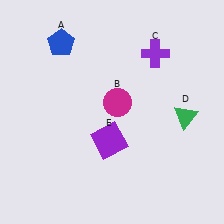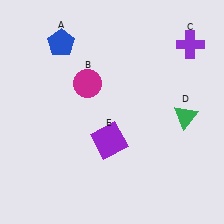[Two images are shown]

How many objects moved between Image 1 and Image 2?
2 objects moved between the two images.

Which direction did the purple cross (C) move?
The purple cross (C) moved right.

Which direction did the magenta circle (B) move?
The magenta circle (B) moved left.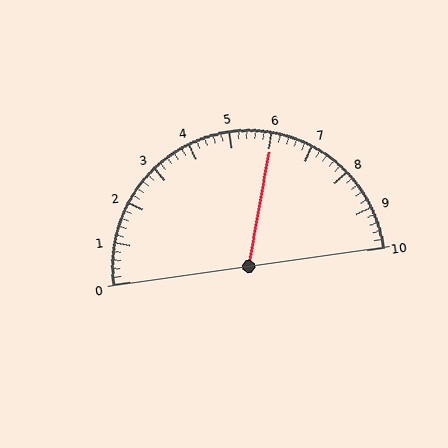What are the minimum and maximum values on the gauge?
The gauge ranges from 0 to 10.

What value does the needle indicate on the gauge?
The needle indicates approximately 6.0.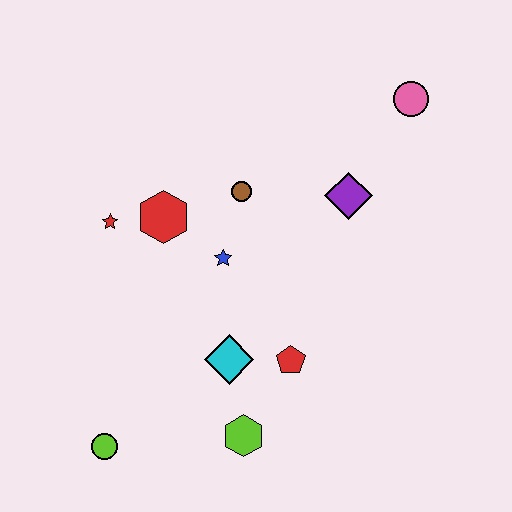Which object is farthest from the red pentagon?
The pink circle is farthest from the red pentagon.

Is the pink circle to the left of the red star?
No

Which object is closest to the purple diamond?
The brown circle is closest to the purple diamond.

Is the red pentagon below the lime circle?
No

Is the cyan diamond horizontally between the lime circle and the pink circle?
Yes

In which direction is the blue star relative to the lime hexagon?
The blue star is above the lime hexagon.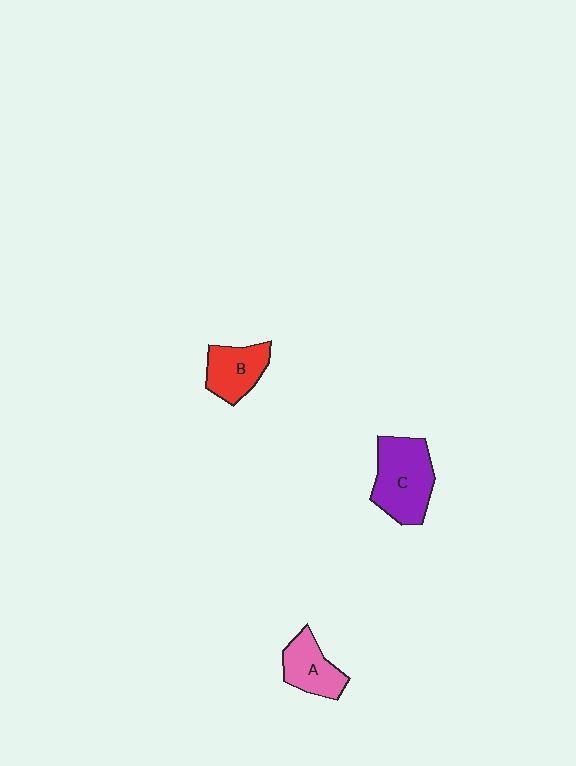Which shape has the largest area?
Shape C (purple).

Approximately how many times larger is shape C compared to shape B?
Approximately 1.5 times.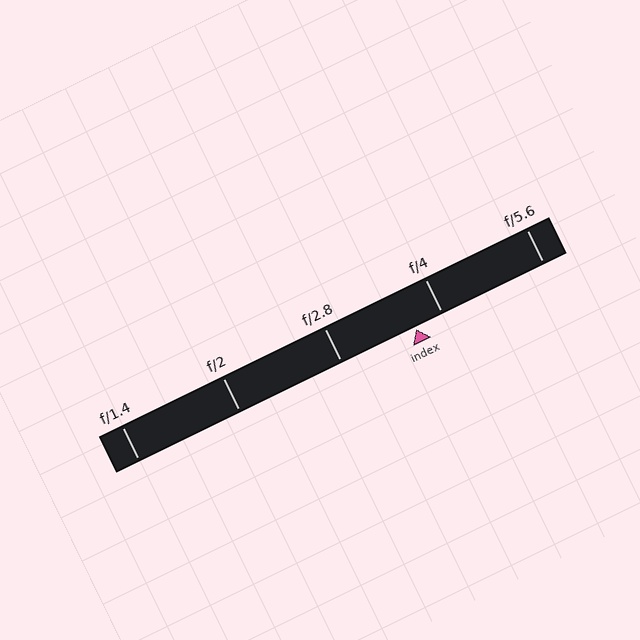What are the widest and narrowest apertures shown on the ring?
The widest aperture shown is f/1.4 and the narrowest is f/5.6.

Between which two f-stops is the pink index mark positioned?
The index mark is between f/2.8 and f/4.